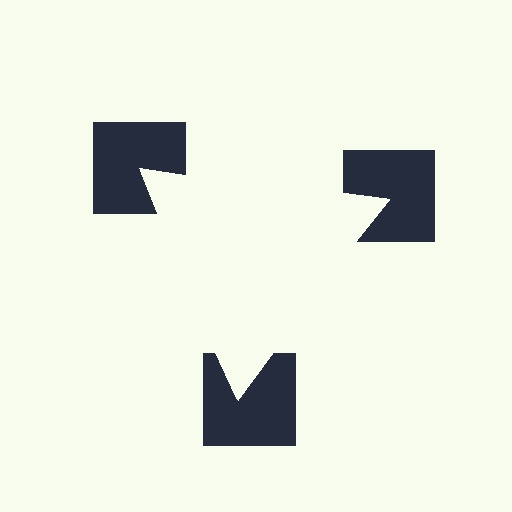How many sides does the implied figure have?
3 sides.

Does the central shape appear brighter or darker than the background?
It typically appears slightly brighter than the background, even though no actual brightness change is drawn.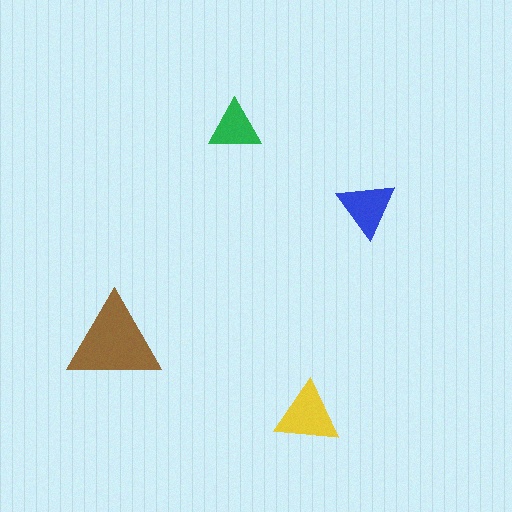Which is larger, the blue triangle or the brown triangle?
The brown one.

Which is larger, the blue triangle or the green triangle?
The blue one.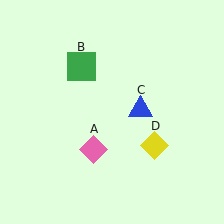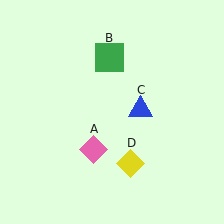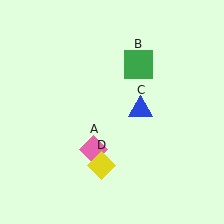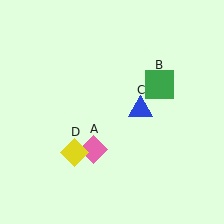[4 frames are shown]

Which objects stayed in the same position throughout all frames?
Pink diamond (object A) and blue triangle (object C) remained stationary.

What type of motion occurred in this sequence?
The green square (object B), yellow diamond (object D) rotated clockwise around the center of the scene.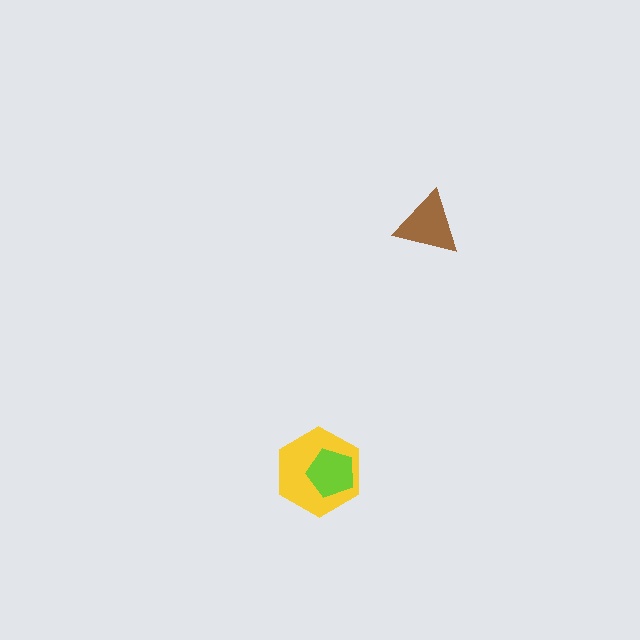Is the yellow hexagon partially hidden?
Yes, it is partially covered by another shape.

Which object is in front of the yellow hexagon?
The lime pentagon is in front of the yellow hexagon.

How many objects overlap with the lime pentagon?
1 object overlaps with the lime pentagon.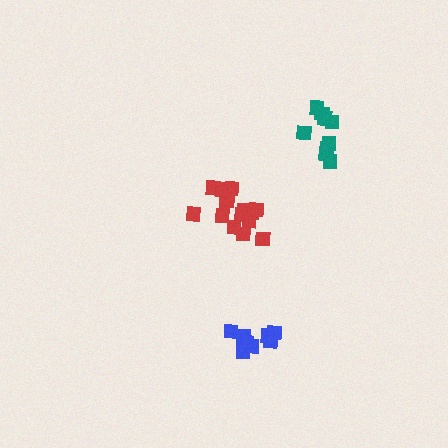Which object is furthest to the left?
The red cluster is leftmost.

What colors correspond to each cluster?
The clusters are colored: red, teal, blue.